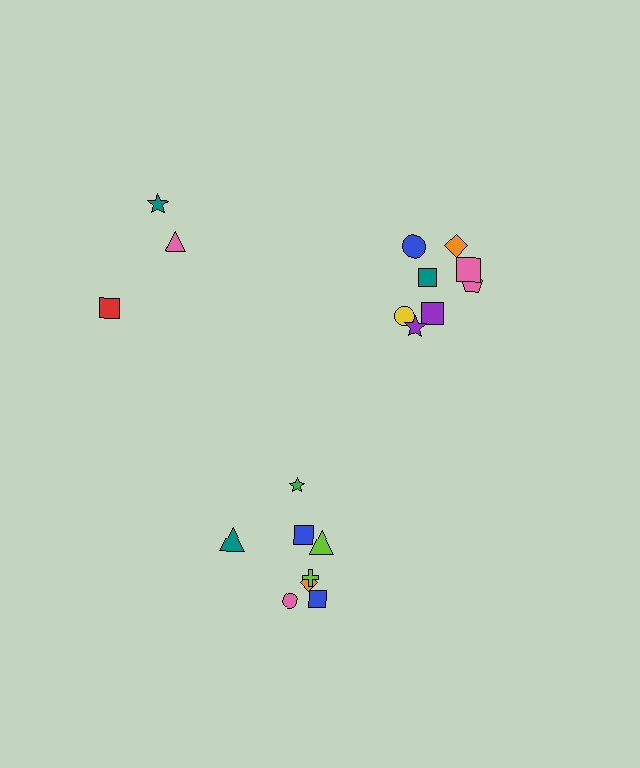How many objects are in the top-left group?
There are 3 objects.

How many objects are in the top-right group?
There are 8 objects.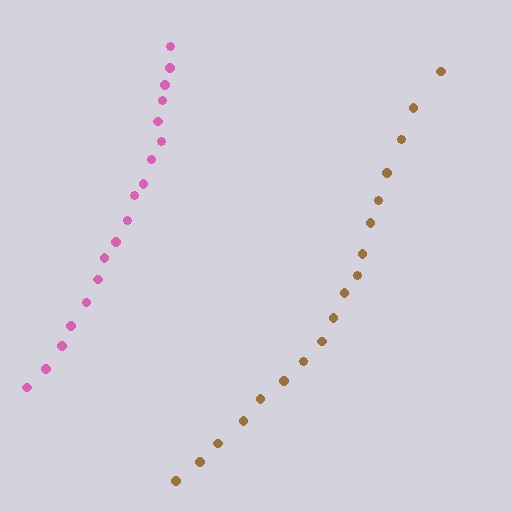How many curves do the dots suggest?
There are 2 distinct paths.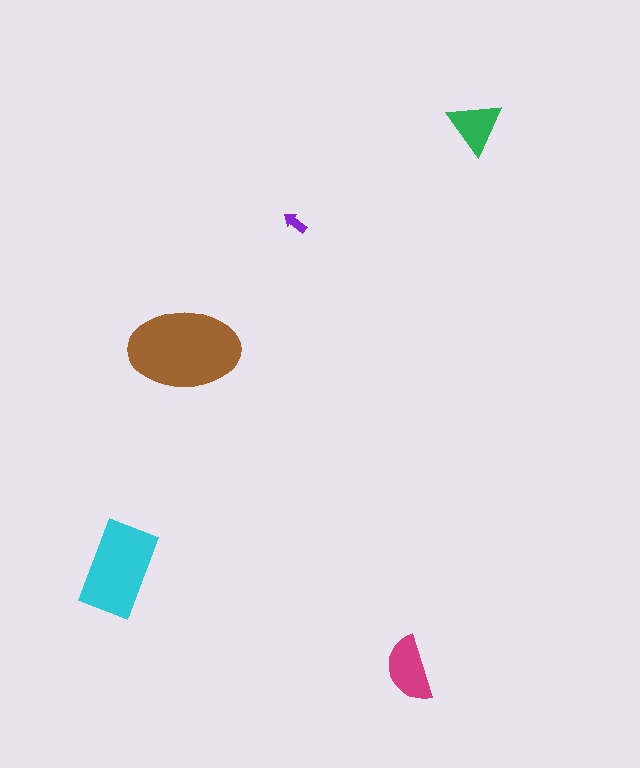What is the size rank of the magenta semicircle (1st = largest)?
3rd.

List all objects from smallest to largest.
The purple arrow, the green triangle, the magenta semicircle, the cyan rectangle, the brown ellipse.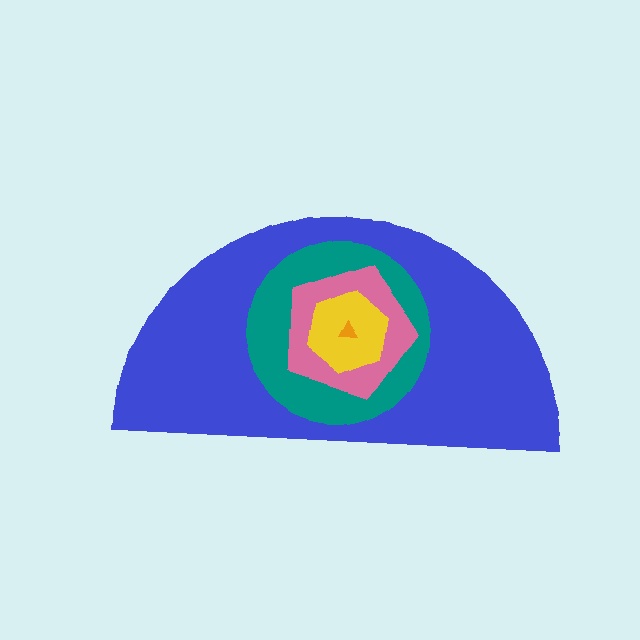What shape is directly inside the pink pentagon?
The yellow hexagon.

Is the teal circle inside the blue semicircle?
Yes.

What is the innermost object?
The orange triangle.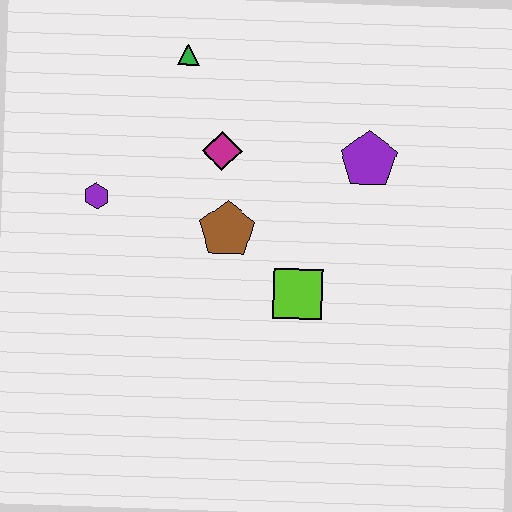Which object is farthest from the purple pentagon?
The purple hexagon is farthest from the purple pentagon.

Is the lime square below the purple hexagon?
Yes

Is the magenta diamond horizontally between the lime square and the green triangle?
Yes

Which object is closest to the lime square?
The brown pentagon is closest to the lime square.